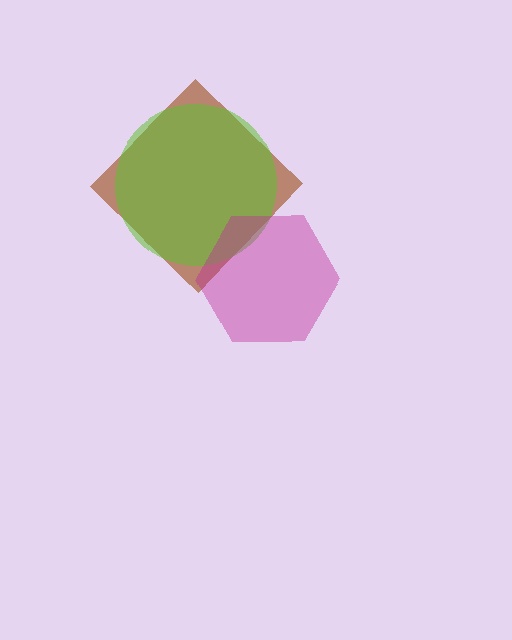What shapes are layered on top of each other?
The layered shapes are: a brown diamond, a lime circle, a magenta hexagon.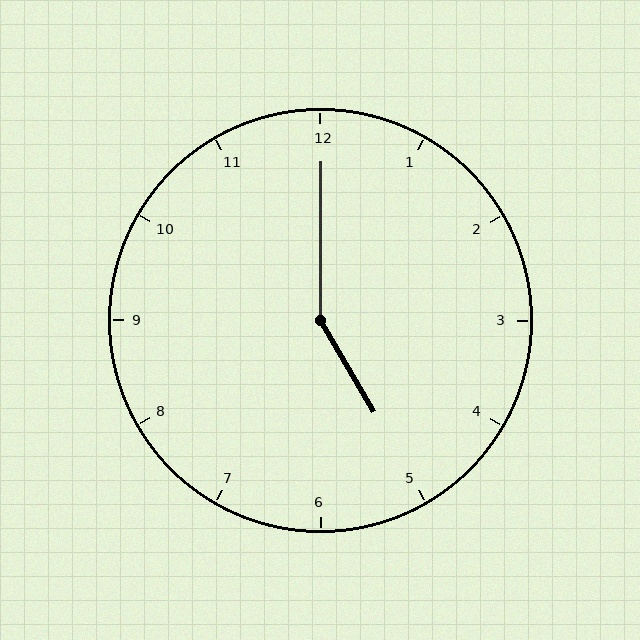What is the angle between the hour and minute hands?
Approximately 150 degrees.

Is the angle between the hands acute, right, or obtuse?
It is obtuse.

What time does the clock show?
5:00.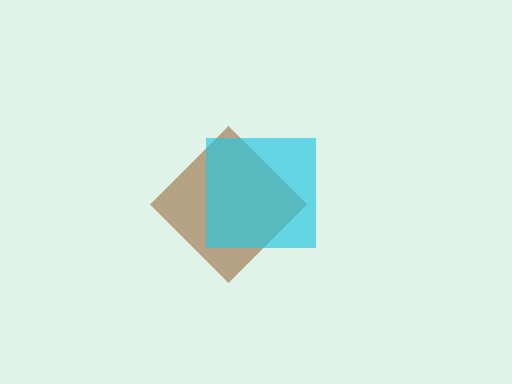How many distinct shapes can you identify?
There are 2 distinct shapes: a brown diamond, a cyan square.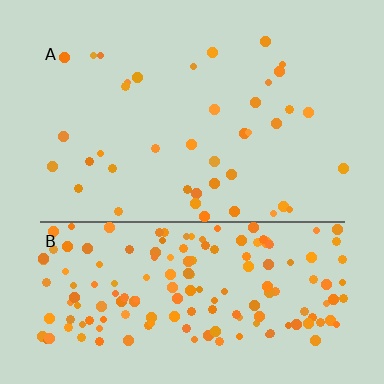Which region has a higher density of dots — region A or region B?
B (the bottom).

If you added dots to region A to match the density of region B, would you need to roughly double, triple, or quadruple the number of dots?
Approximately quadruple.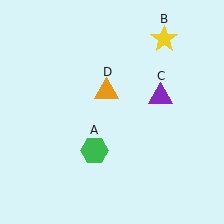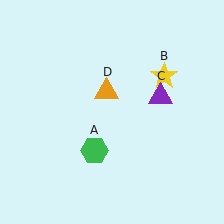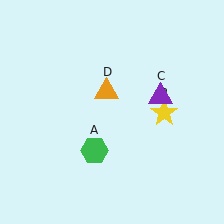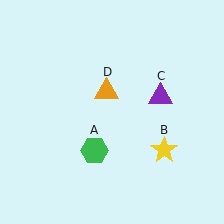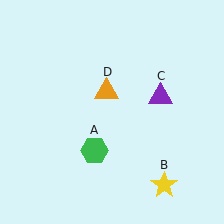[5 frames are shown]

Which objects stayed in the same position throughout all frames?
Green hexagon (object A) and purple triangle (object C) and orange triangle (object D) remained stationary.